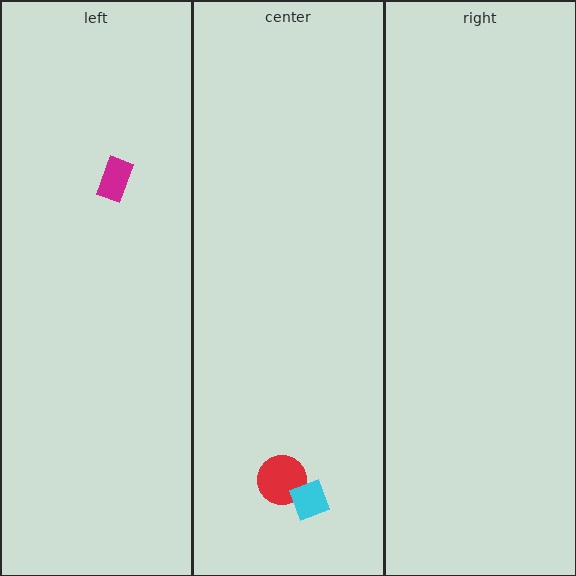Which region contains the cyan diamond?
The center region.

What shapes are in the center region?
The red circle, the cyan diamond.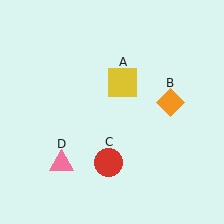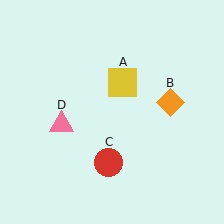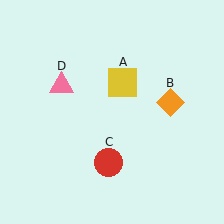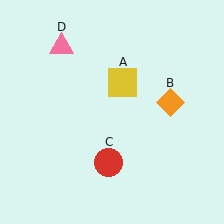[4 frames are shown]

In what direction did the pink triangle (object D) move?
The pink triangle (object D) moved up.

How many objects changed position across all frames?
1 object changed position: pink triangle (object D).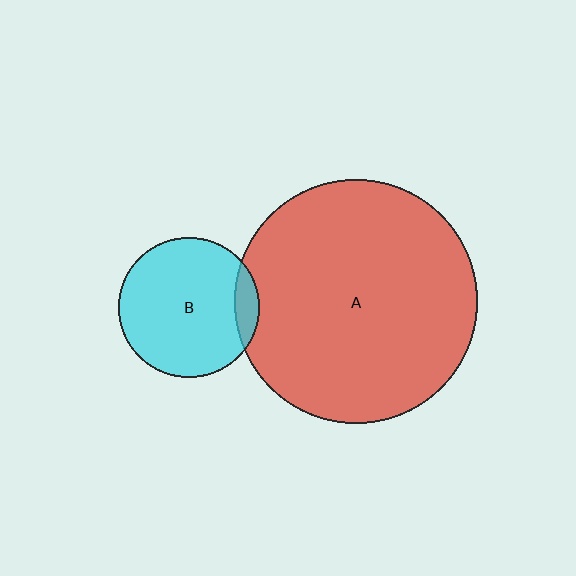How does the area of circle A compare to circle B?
Approximately 3.0 times.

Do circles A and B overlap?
Yes.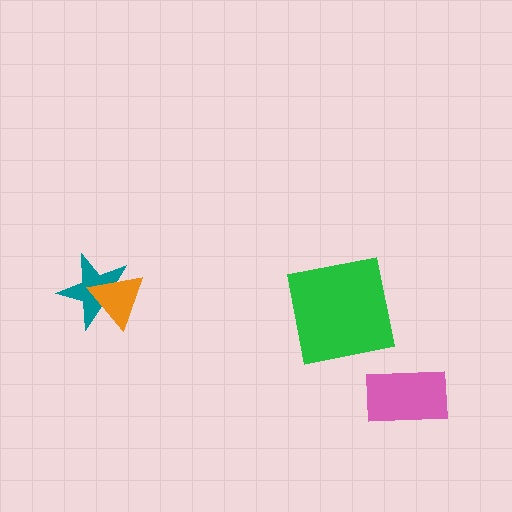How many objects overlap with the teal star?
1 object overlaps with the teal star.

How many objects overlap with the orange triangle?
1 object overlaps with the orange triangle.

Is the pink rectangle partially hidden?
No, no other shape covers it.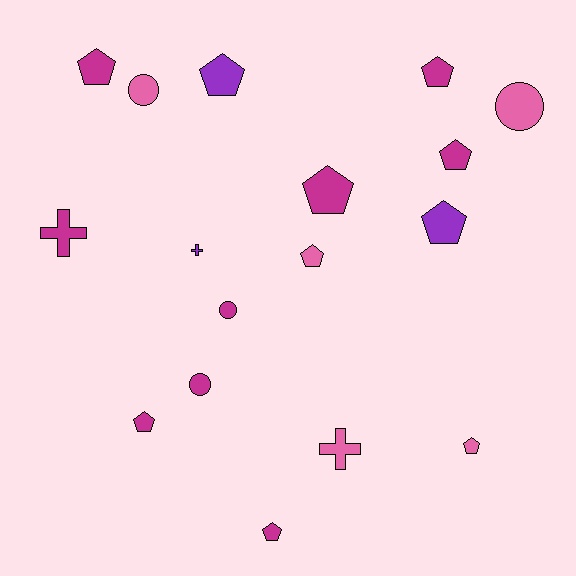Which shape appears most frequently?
Pentagon, with 10 objects.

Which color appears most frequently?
Magenta, with 9 objects.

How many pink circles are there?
There are 2 pink circles.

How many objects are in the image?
There are 17 objects.